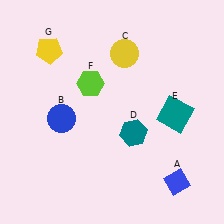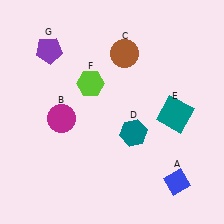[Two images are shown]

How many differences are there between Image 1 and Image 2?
There are 3 differences between the two images.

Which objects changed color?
B changed from blue to magenta. C changed from yellow to brown. G changed from yellow to purple.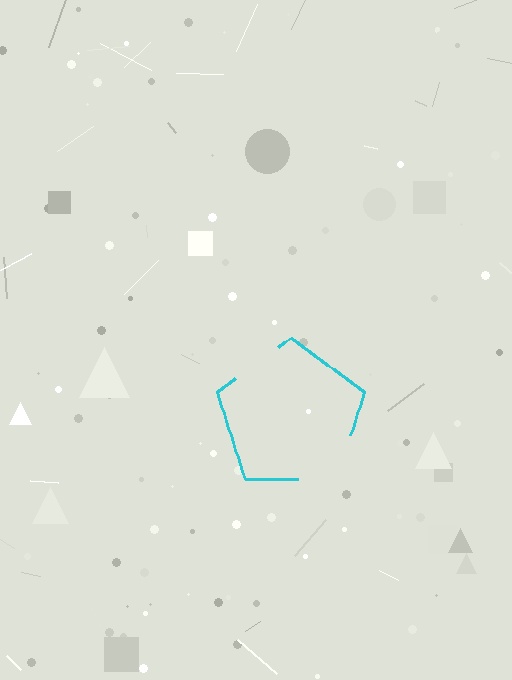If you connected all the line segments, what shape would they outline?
They would outline a pentagon.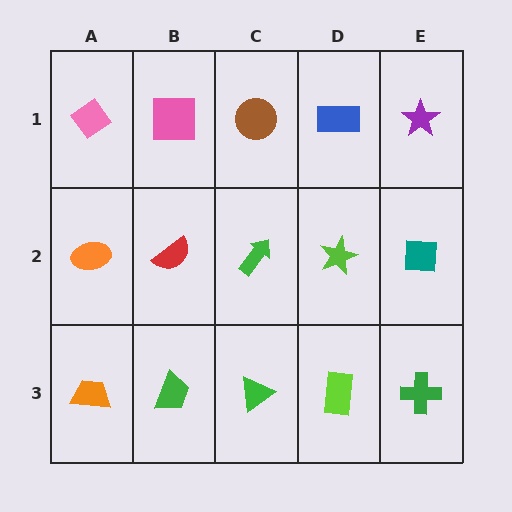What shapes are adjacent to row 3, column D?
A lime star (row 2, column D), a green triangle (row 3, column C), a green cross (row 3, column E).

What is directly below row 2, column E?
A green cross.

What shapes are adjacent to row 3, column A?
An orange ellipse (row 2, column A), a green trapezoid (row 3, column B).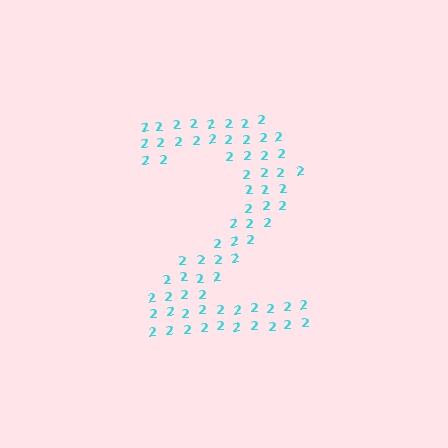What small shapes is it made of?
It is made of small digit 2's.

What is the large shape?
The large shape is the digit 2.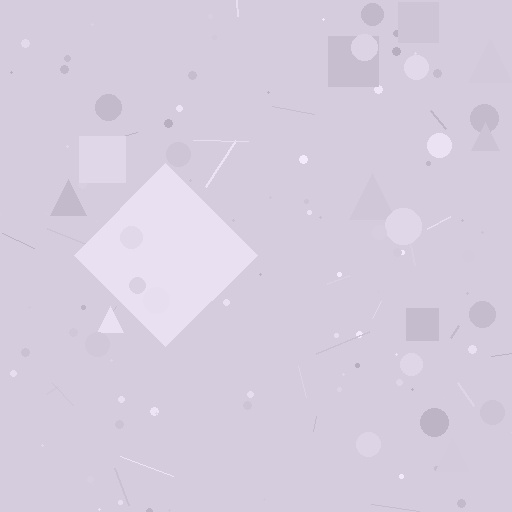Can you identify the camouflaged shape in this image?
The camouflaged shape is a diamond.